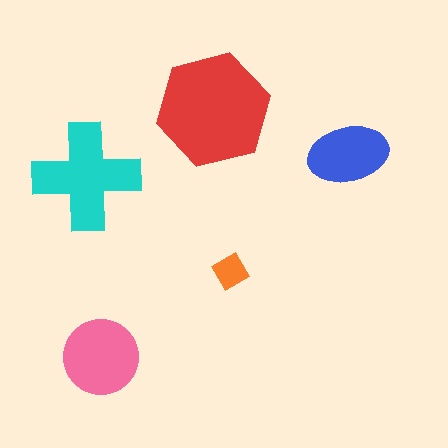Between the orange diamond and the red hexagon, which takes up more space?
The red hexagon.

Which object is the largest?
The red hexagon.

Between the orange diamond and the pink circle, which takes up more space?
The pink circle.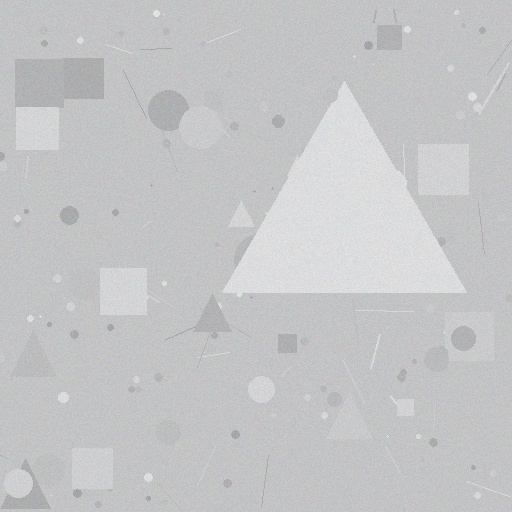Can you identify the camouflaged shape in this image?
The camouflaged shape is a triangle.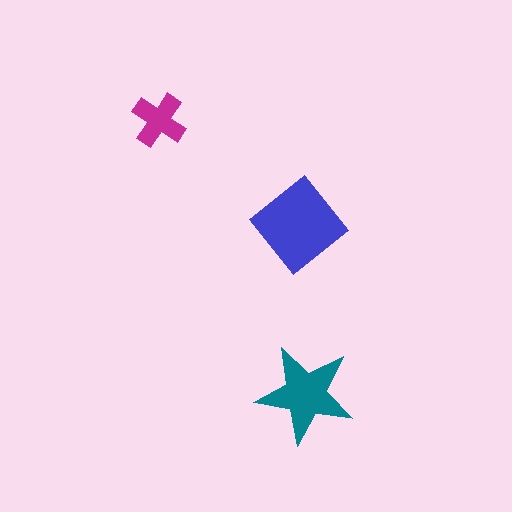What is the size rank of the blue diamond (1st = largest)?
1st.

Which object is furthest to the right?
The teal star is rightmost.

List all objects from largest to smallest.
The blue diamond, the teal star, the magenta cross.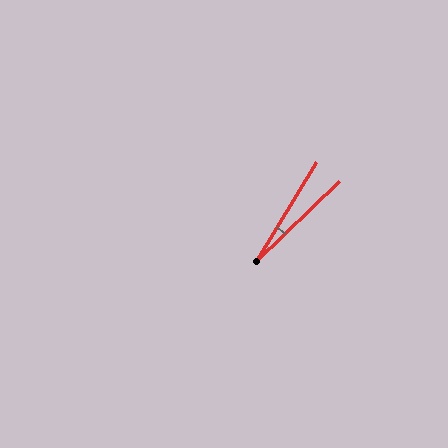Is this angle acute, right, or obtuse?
It is acute.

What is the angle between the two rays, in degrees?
Approximately 15 degrees.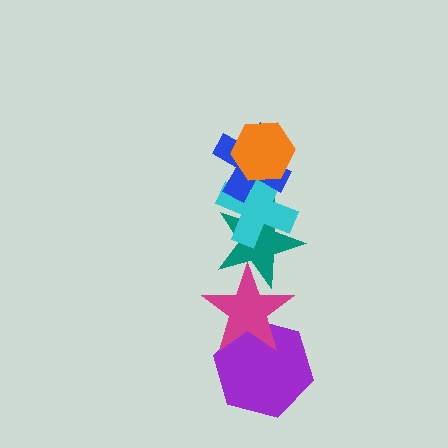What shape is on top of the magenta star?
The teal star is on top of the magenta star.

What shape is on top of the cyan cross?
The blue cross is on top of the cyan cross.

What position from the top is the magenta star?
The magenta star is 5th from the top.